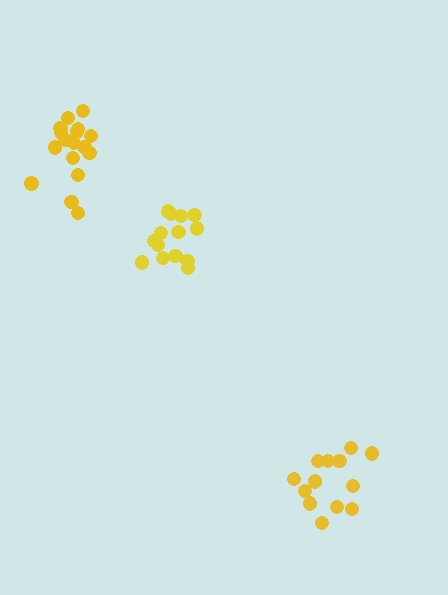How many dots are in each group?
Group 1: 13 dots, Group 2: 14 dots, Group 3: 17 dots (44 total).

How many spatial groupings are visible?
There are 3 spatial groupings.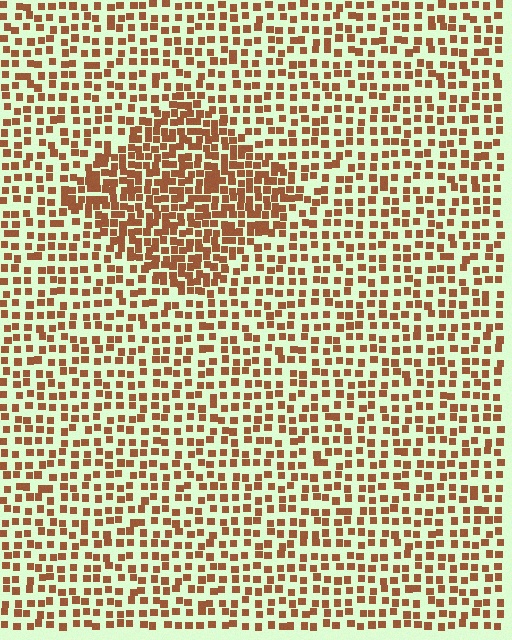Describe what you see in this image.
The image contains small brown elements arranged at two different densities. A diamond-shaped region is visible where the elements are more densely packed than the surrounding area.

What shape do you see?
I see a diamond.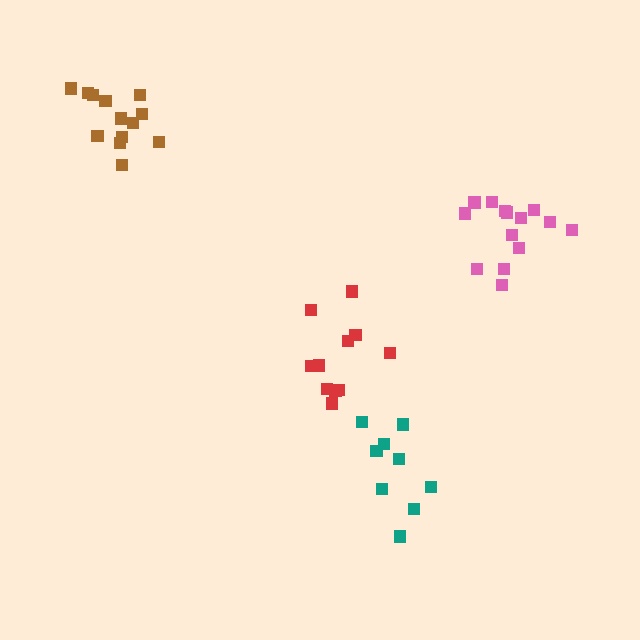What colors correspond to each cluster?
The clusters are colored: red, teal, brown, pink.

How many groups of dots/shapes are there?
There are 4 groups.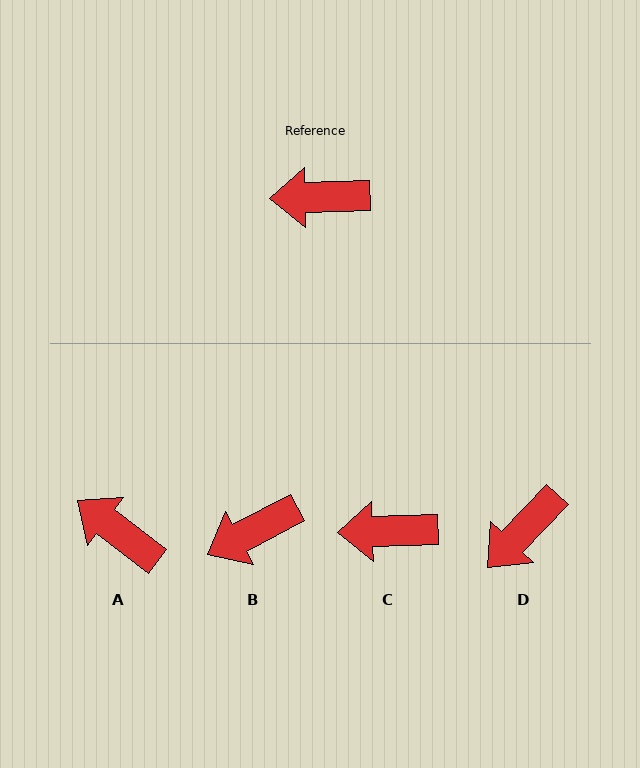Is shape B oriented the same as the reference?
No, it is off by about 26 degrees.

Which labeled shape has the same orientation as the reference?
C.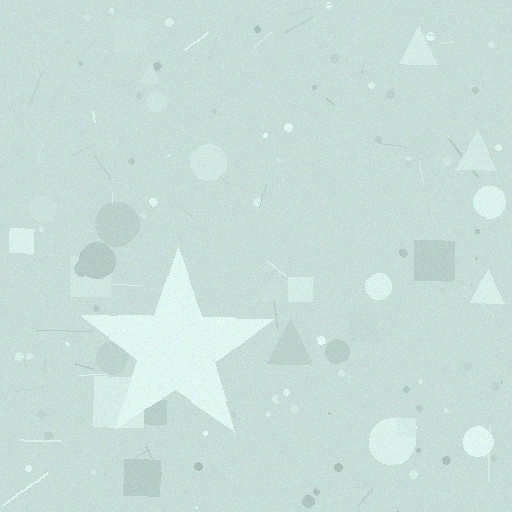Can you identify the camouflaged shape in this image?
The camouflaged shape is a star.